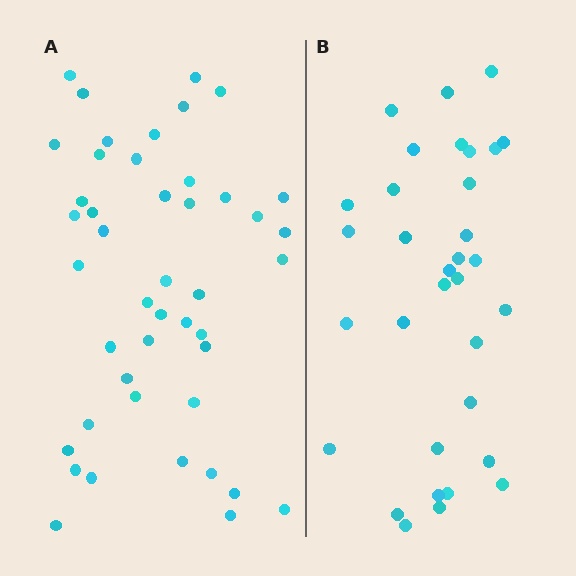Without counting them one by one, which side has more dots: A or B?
Region A (the left region) has more dots.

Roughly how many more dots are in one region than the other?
Region A has roughly 12 or so more dots than region B.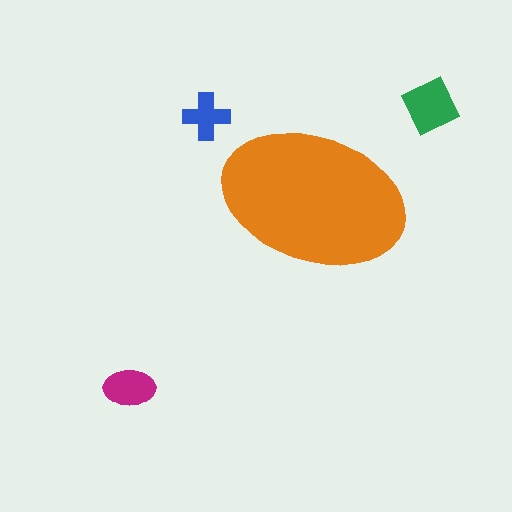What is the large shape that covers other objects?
An orange ellipse.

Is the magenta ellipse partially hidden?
No, the magenta ellipse is fully visible.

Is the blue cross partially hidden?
No, the blue cross is fully visible.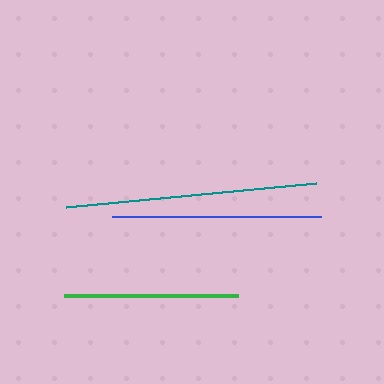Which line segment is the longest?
The teal line is the longest at approximately 252 pixels.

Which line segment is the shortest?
The green line is the shortest at approximately 174 pixels.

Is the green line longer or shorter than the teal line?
The teal line is longer than the green line.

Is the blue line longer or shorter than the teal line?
The teal line is longer than the blue line.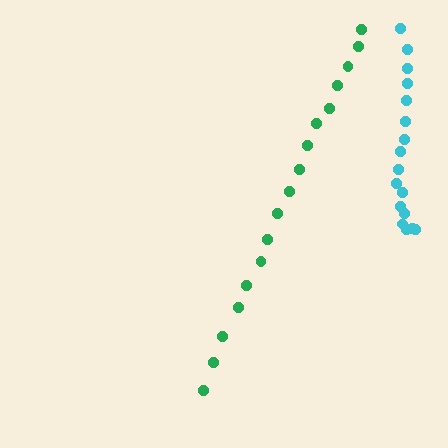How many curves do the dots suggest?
There are 2 distinct paths.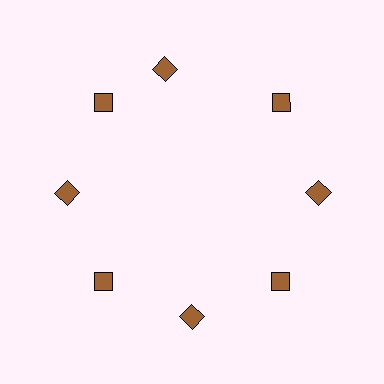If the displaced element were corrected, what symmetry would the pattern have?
It would have 8-fold rotational symmetry — the pattern would map onto itself every 45 degrees.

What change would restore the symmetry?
The symmetry would be restored by rotating it back into even spacing with its neighbors so that all 8 diamonds sit at equal angles and equal distance from the center.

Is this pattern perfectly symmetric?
No. The 8 brown diamonds are arranged in a ring, but one element near the 12 o'clock position is rotated out of alignment along the ring, breaking the 8-fold rotational symmetry.